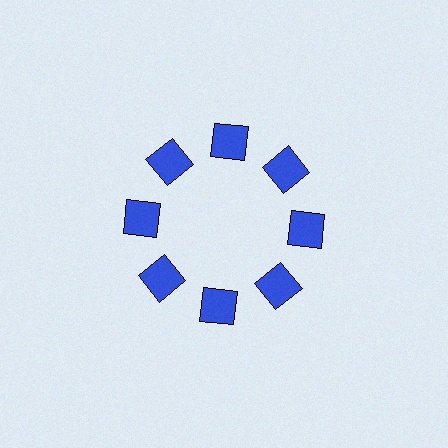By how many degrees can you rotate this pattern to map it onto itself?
The pattern maps onto itself every 45 degrees of rotation.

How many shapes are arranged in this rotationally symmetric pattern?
There are 8 shapes, arranged in 8 groups of 1.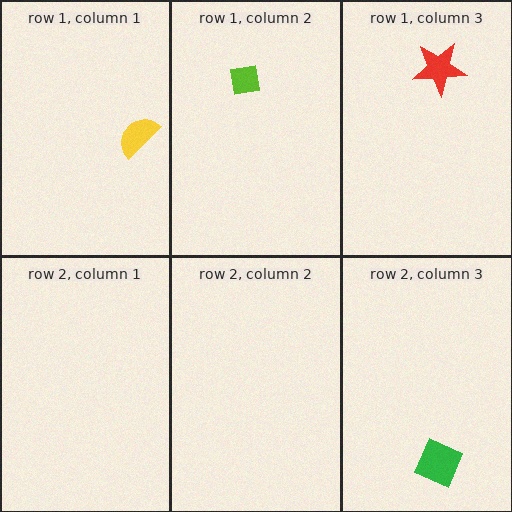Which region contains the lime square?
The row 1, column 2 region.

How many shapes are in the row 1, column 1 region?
1.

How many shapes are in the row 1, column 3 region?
1.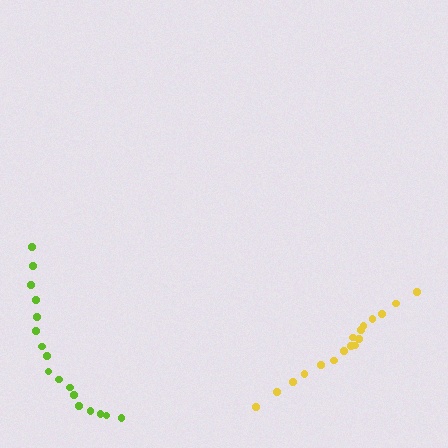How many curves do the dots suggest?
There are 2 distinct paths.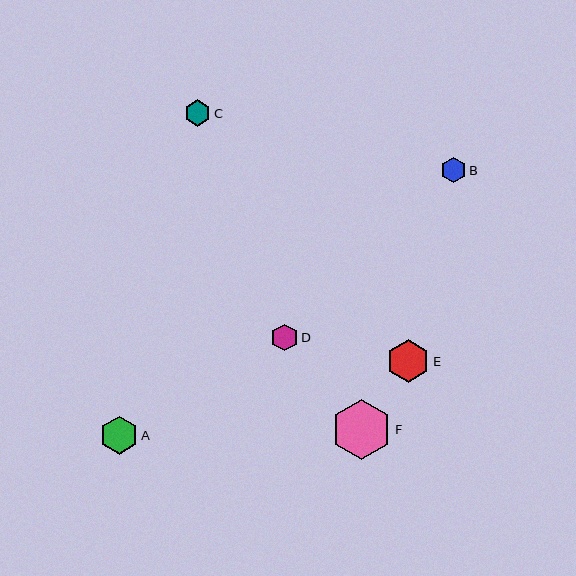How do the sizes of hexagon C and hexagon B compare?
Hexagon C and hexagon B are approximately the same size.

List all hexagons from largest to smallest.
From largest to smallest: F, E, A, D, C, B.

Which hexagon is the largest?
Hexagon F is the largest with a size of approximately 60 pixels.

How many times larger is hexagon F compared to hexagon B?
Hexagon F is approximately 2.4 times the size of hexagon B.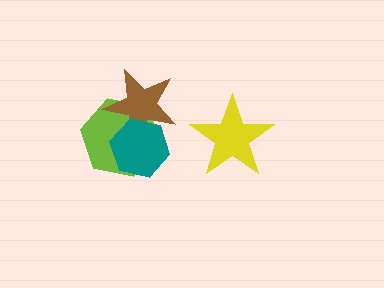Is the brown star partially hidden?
Yes, it is partially covered by another shape.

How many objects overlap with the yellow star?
0 objects overlap with the yellow star.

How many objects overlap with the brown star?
2 objects overlap with the brown star.